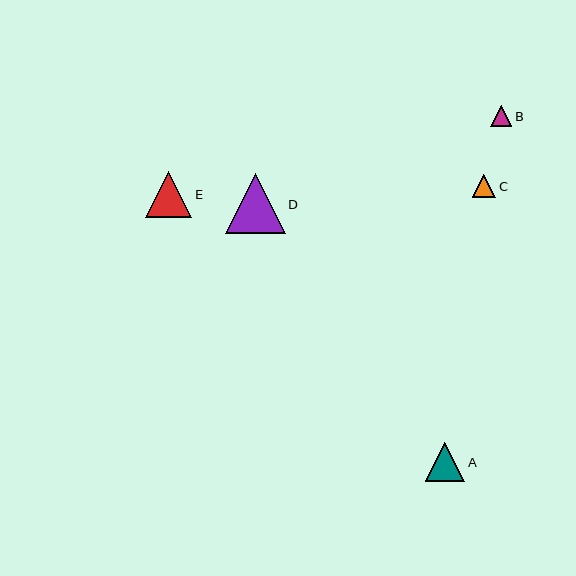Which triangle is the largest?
Triangle D is the largest with a size of approximately 60 pixels.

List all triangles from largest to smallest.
From largest to smallest: D, E, A, C, B.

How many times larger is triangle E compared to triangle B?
Triangle E is approximately 2.2 times the size of triangle B.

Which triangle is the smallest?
Triangle B is the smallest with a size of approximately 21 pixels.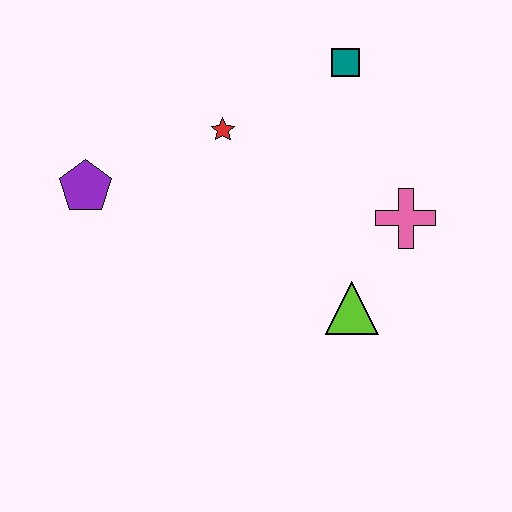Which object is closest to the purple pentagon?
The red star is closest to the purple pentagon.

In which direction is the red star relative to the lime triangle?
The red star is above the lime triangle.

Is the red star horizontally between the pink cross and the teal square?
No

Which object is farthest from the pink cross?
The purple pentagon is farthest from the pink cross.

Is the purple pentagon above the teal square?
No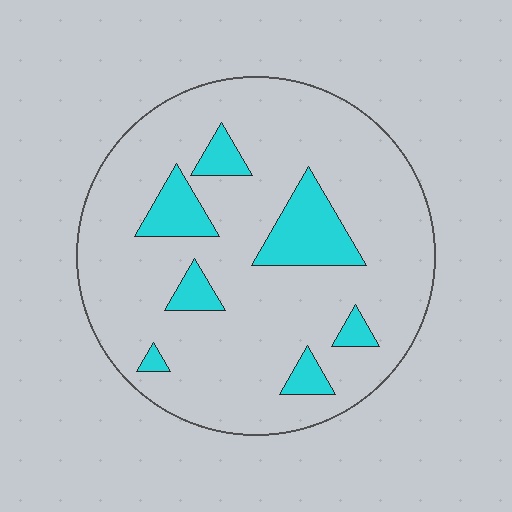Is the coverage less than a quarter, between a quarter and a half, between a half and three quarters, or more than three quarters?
Less than a quarter.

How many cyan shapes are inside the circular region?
7.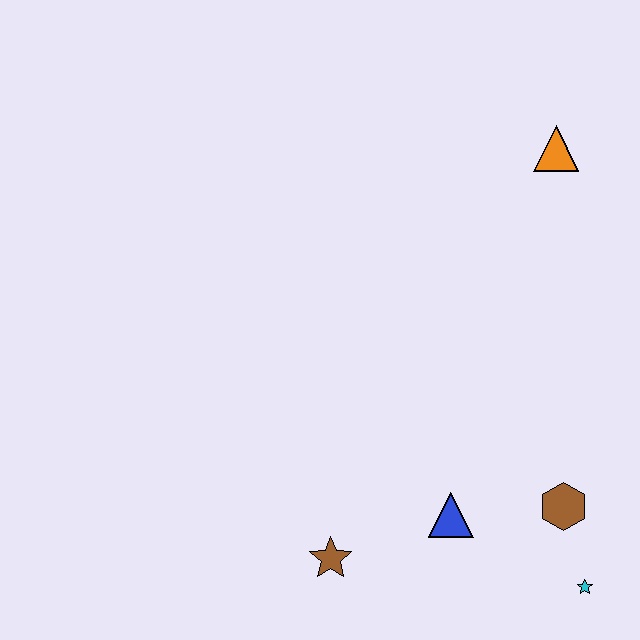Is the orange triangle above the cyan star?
Yes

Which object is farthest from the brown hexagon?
The orange triangle is farthest from the brown hexagon.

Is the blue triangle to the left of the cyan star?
Yes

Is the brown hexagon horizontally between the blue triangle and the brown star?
No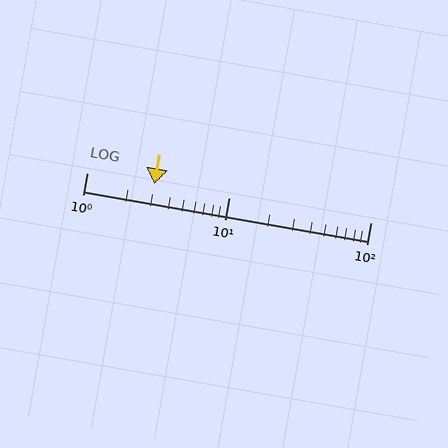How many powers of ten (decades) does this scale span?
The scale spans 2 decades, from 1 to 100.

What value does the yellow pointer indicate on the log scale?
The pointer indicates approximately 3.